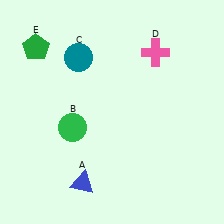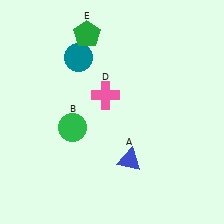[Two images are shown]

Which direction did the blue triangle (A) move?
The blue triangle (A) moved right.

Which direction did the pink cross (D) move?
The pink cross (D) moved left.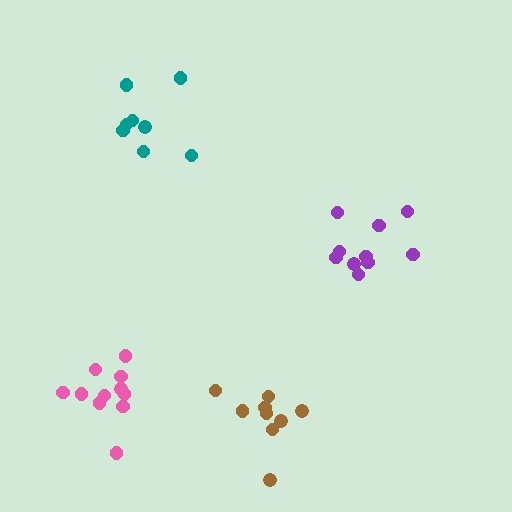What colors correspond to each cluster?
The clusters are colored: purple, pink, teal, brown.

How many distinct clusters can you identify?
There are 4 distinct clusters.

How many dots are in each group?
Group 1: 10 dots, Group 2: 11 dots, Group 3: 8 dots, Group 4: 9 dots (38 total).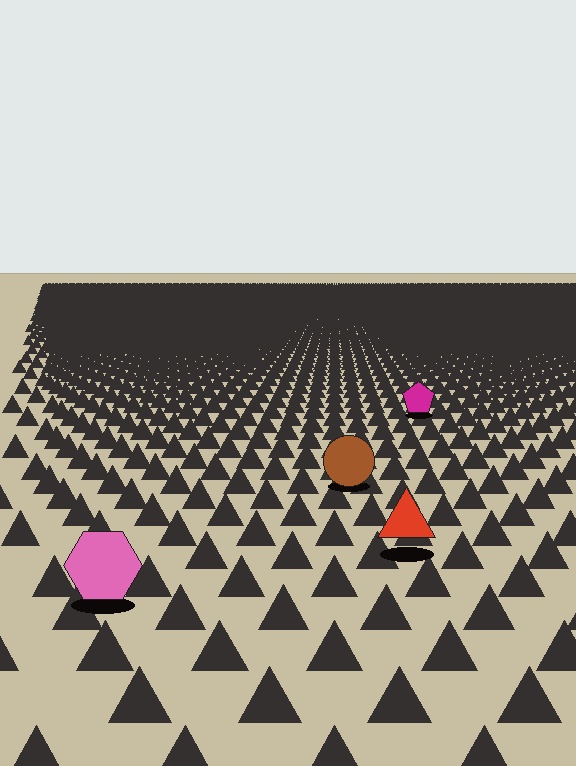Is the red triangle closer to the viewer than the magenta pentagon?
Yes. The red triangle is closer — you can tell from the texture gradient: the ground texture is coarser near it.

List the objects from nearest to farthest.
From nearest to farthest: the pink hexagon, the red triangle, the brown circle, the magenta pentagon.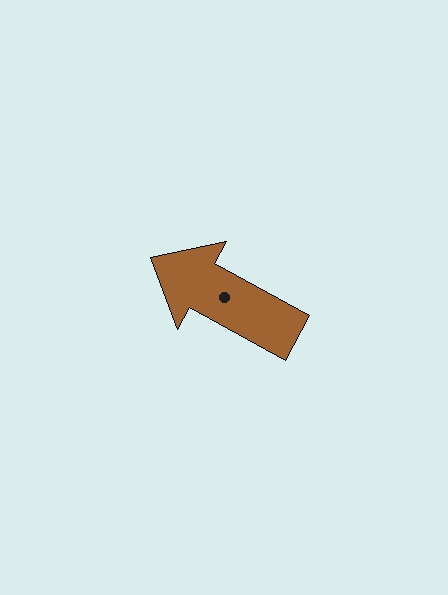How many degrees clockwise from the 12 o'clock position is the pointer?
Approximately 299 degrees.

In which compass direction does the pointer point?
Northwest.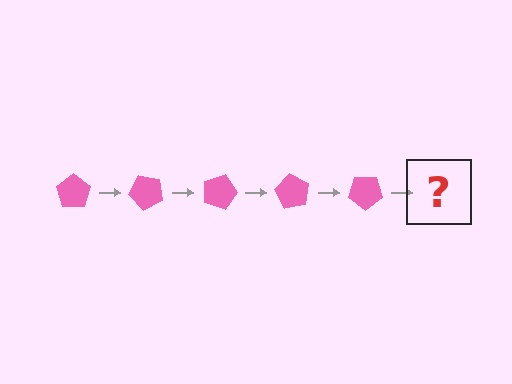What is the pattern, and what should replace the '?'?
The pattern is that the pentagon rotates 45 degrees each step. The '?' should be a pink pentagon rotated 225 degrees.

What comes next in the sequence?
The next element should be a pink pentagon rotated 225 degrees.